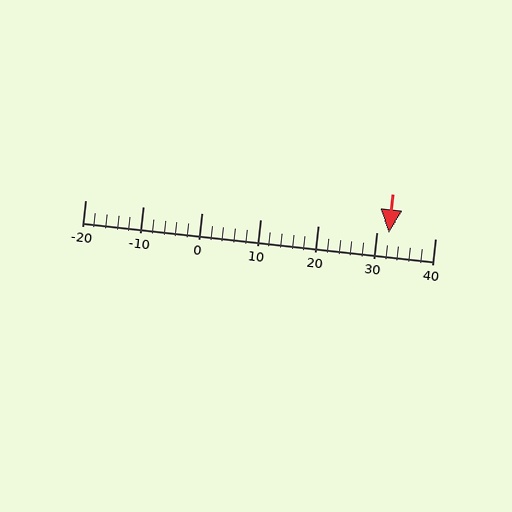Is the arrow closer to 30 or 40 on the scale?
The arrow is closer to 30.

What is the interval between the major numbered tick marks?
The major tick marks are spaced 10 units apart.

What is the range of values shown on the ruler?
The ruler shows values from -20 to 40.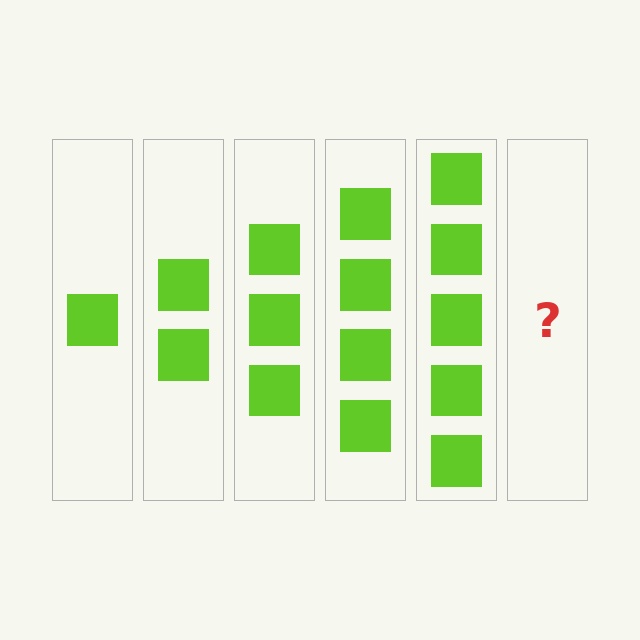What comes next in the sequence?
The next element should be 6 squares.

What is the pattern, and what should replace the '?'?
The pattern is that each step adds one more square. The '?' should be 6 squares.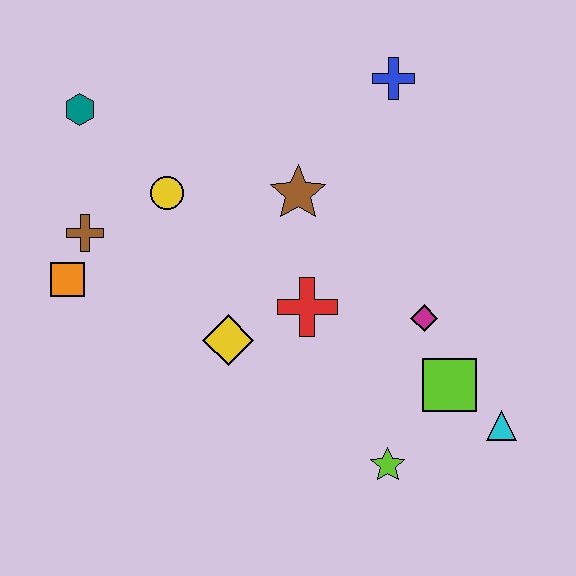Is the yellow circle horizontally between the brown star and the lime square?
No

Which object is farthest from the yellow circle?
The cyan triangle is farthest from the yellow circle.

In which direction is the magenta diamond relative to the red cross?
The magenta diamond is to the right of the red cross.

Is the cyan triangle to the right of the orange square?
Yes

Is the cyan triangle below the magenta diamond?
Yes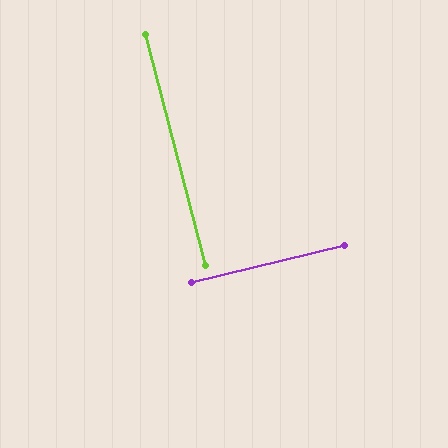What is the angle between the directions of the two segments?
Approximately 89 degrees.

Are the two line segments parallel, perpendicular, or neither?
Perpendicular — they meet at approximately 89°.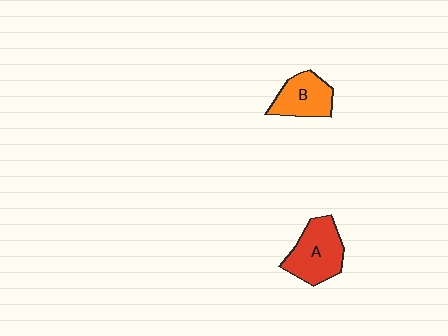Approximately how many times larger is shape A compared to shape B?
Approximately 1.3 times.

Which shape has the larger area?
Shape A (red).